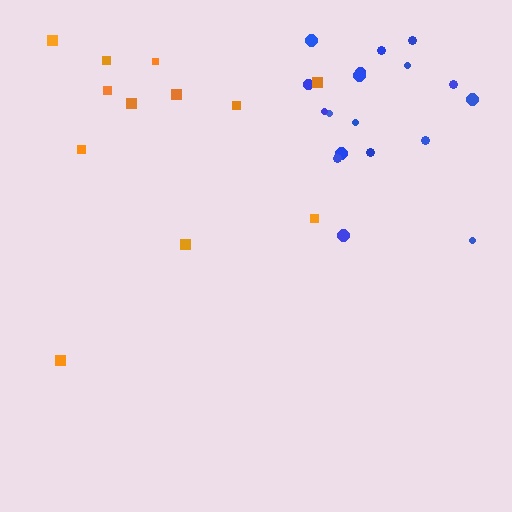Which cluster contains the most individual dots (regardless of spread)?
Blue (18).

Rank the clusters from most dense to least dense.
blue, orange.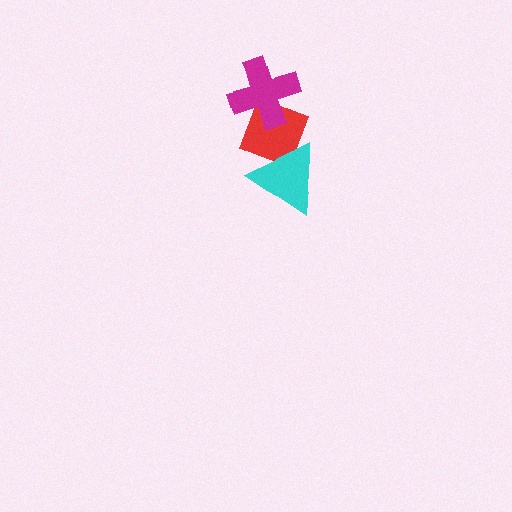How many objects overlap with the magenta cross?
1 object overlaps with the magenta cross.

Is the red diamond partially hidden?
Yes, it is partially covered by another shape.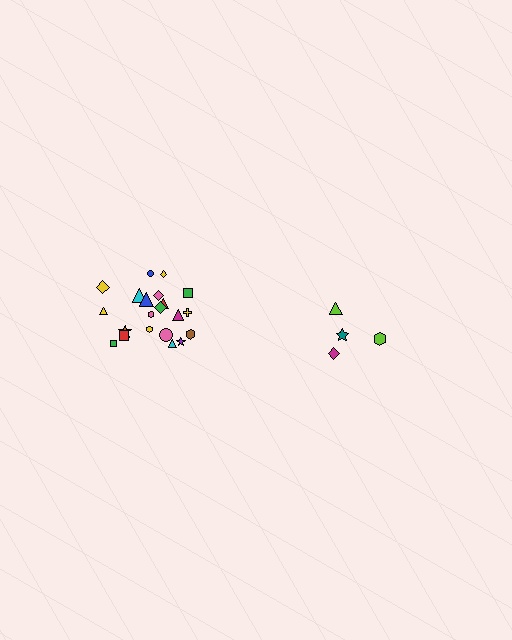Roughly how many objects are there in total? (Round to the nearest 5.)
Roughly 25 objects in total.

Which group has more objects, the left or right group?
The left group.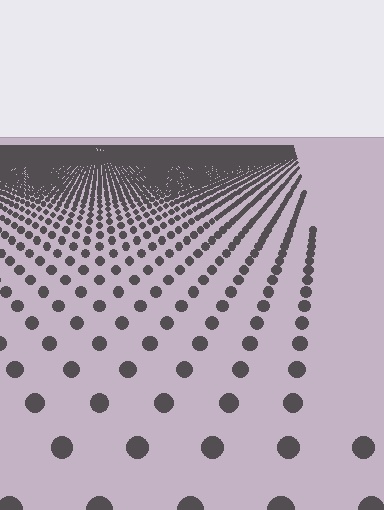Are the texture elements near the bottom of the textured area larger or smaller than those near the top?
Larger. Near the bottom, elements are closer to the viewer and appear at a bigger on-screen size.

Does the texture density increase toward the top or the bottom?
Density increases toward the top.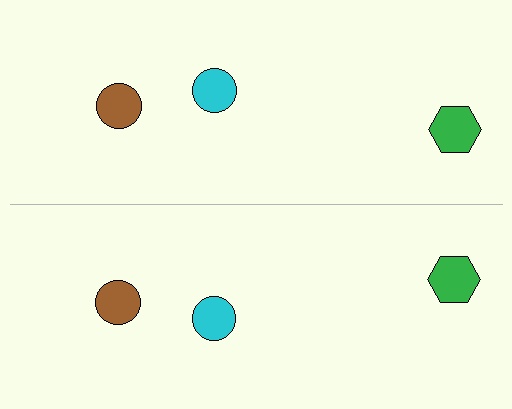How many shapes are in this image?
There are 6 shapes in this image.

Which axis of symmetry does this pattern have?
The pattern has a horizontal axis of symmetry running through the center of the image.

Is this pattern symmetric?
Yes, this pattern has bilateral (reflection) symmetry.